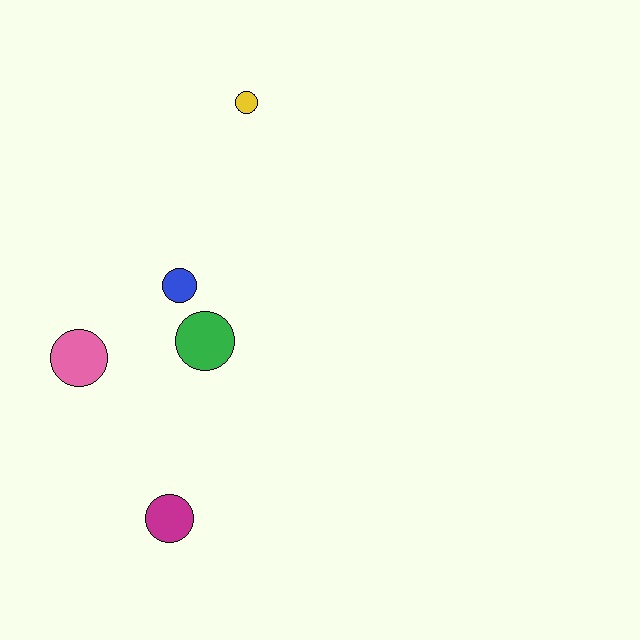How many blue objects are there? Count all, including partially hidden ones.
There is 1 blue object.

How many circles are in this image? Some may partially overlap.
There are 5 circles.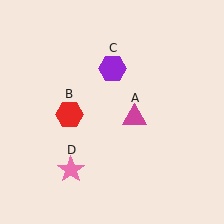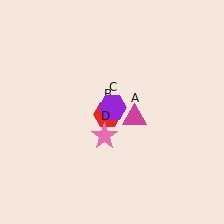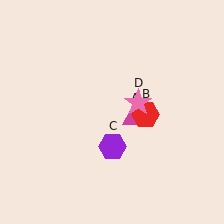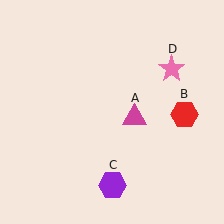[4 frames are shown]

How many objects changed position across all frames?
3 objects changed position: red hexagon (object B), purple hexagon (object C), pink star (object D).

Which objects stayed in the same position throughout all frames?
Magenta triangle (object A) remained stationary.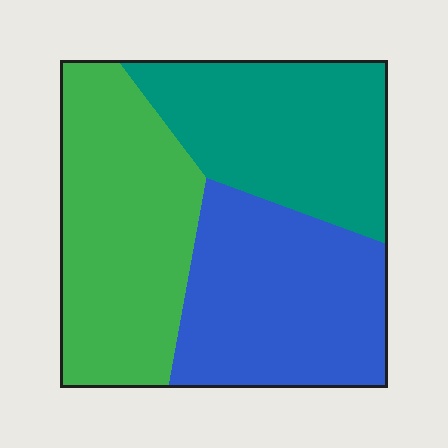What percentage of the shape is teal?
Teal covers around 30% of the shape.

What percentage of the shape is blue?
Blue takes up between a quarter and a half of the shape.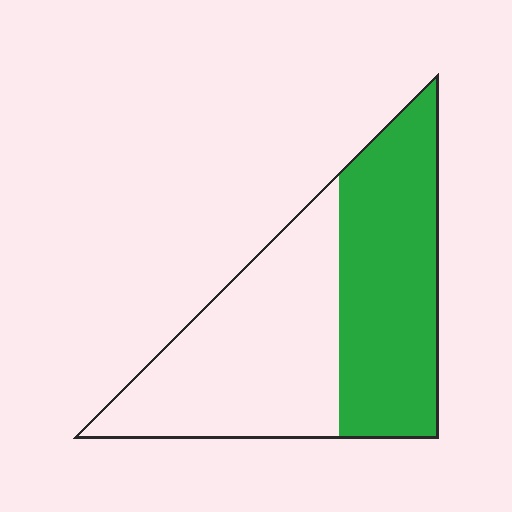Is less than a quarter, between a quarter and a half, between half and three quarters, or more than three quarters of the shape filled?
Between a quarter and a half.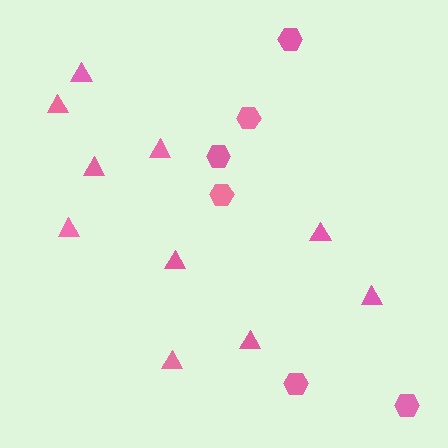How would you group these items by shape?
There are 2 groups: one group of triangles (10) and one group of hexagons (6).